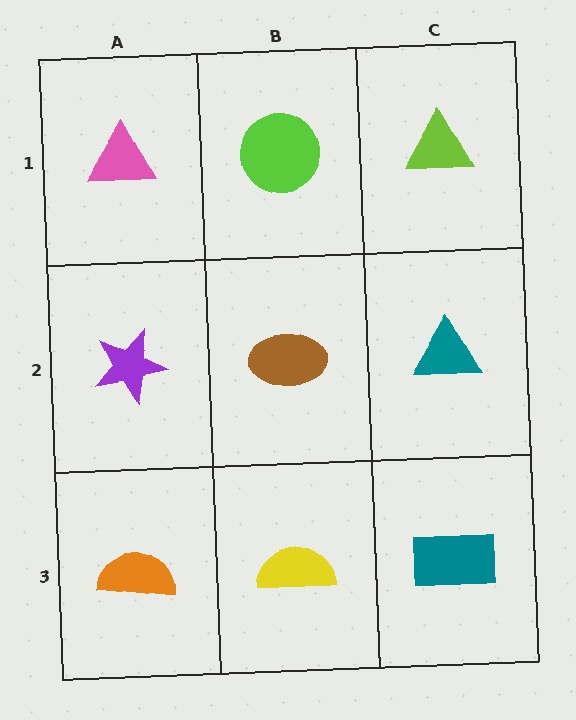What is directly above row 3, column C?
A teal triangle.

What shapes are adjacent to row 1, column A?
A purple star (row 2, column A), a lime circle (row 1, column B).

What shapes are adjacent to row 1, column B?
A brown ellipse (row 2, column B), a pink triangle (row 1, column A), a lime triangle (row 1, column C).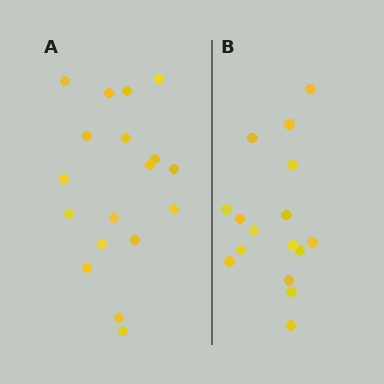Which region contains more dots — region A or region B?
Region A (the left region) has more dots.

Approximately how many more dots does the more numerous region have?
Region A has just a few more — roughly 2 or 3 more dots than region B.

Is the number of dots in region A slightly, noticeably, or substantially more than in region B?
Region A has only slightly more — the two regions are fairly close. The ratio is roughly 1.1 to 1.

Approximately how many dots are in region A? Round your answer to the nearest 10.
About 20 dots. (The exact count is 18, which rounds to 20.)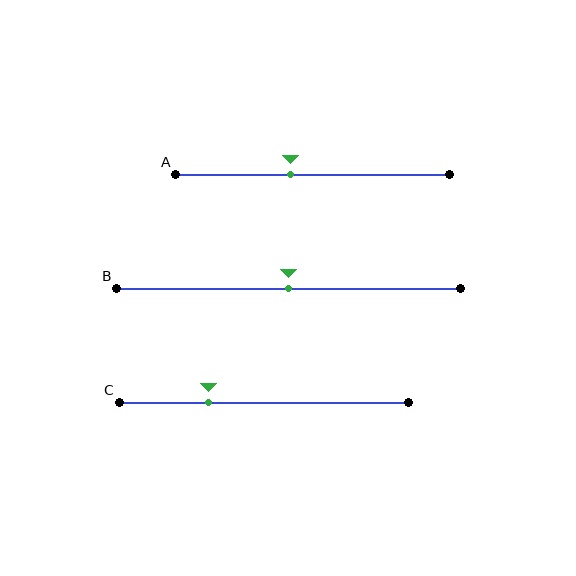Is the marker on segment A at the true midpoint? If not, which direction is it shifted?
No, the marker on segment A is shifted to the left by about 8% of the segment length.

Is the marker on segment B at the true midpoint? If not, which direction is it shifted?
Yes, the marker on segment B is at the true midpoint.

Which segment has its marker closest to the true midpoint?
Segment B has its marker closest to the true midpoint.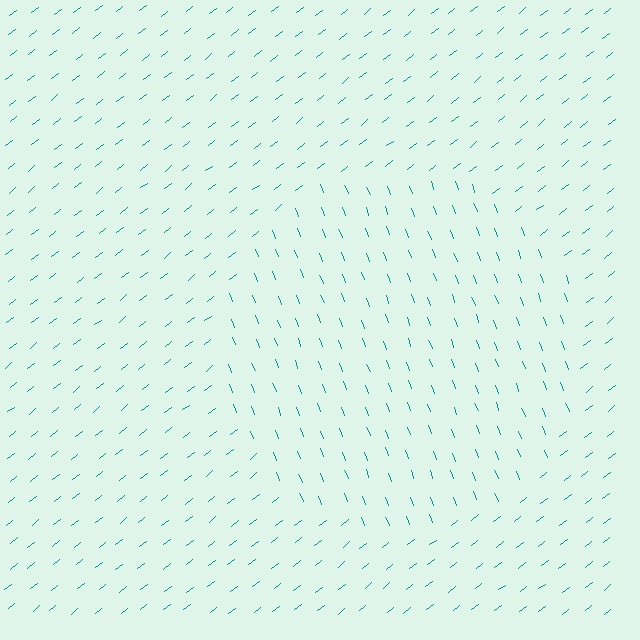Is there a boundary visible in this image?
Yes, there is a texture boundary formed by a change in line orientation.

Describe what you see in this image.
The image is filled with small teal line segments. A circle region in the image has lines oriented differently from the surrounding lines, creating a visible texture boundary.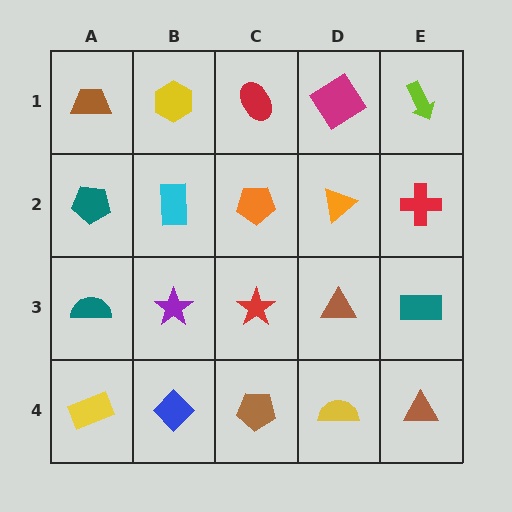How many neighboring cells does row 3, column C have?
4.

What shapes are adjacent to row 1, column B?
A cyan rectangle (row 2, column B), a brown trapezoid (row 1, column A), a red ellipse (row 1, column C).